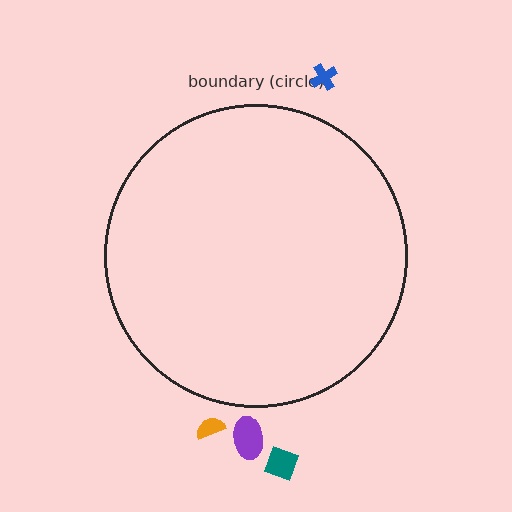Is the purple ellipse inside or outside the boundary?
Outside.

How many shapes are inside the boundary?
0 inside, 4 outside.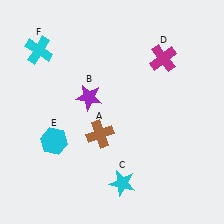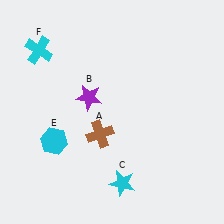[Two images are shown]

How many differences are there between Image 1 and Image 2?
There is 1 difference between the two images.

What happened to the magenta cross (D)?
The magenta cross (D) was removed in Image 2. It was in the top-right area of Image 1.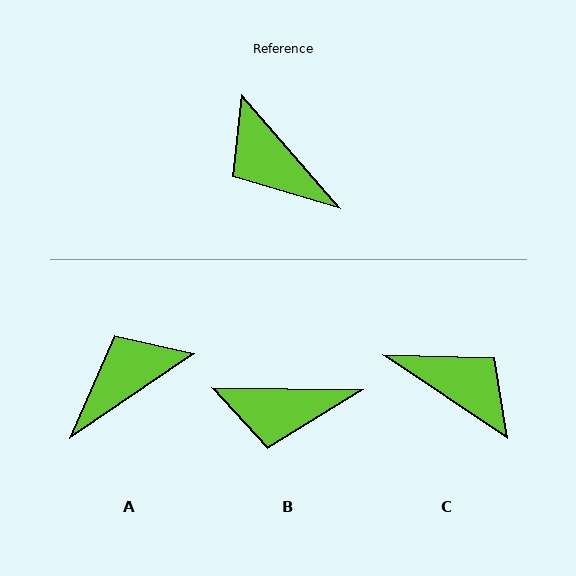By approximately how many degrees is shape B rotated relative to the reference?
Approximately 48 degrees counter-clockwise.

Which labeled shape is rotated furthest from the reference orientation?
C, about 165 degrees away.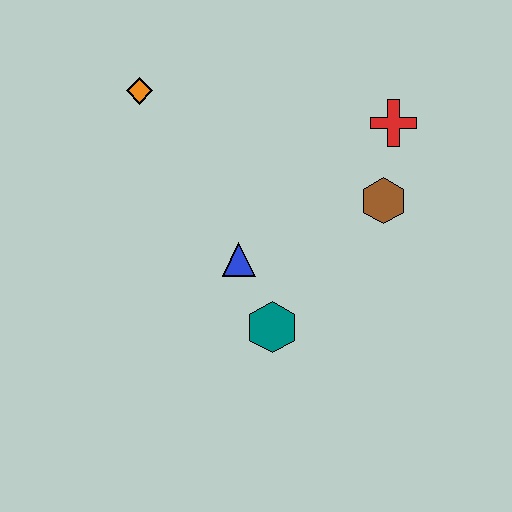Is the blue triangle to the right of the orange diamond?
Yes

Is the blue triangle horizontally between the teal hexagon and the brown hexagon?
No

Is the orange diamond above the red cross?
Yes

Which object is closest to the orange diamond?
The blue triangle is closest to the orange diamond.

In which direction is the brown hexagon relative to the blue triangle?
The brown hexagon is to the right of the blue triangle.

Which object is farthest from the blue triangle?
The red cross is farthest from the blue triangle.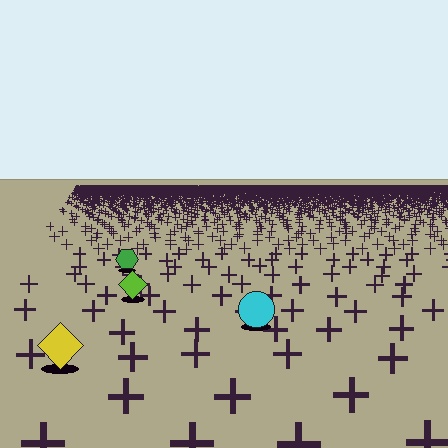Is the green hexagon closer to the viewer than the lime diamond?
No. The lime diamond is closer — you can tell from the texture gradient: the ground texture is coarser near it.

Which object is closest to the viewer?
The yellow diamond is closest. The texture marks near it are larger and more spread out.